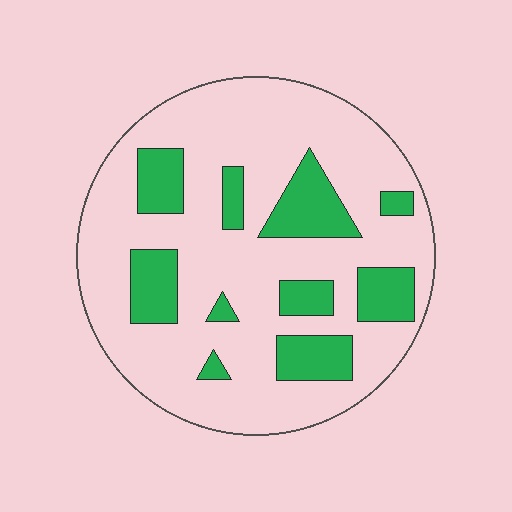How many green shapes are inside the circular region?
10.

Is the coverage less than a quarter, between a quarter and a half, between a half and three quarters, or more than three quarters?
Less than a quarter.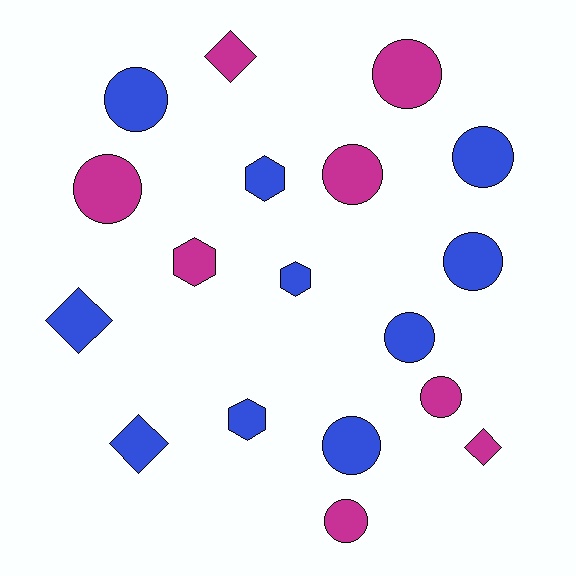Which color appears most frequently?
Blue, with 10 objects.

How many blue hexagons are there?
There are 3 blue hexagons.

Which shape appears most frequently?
Circle, with 10 objects.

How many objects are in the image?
There are 18 objects.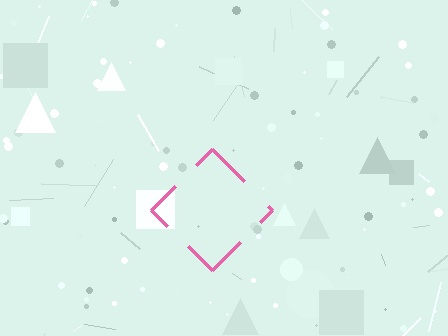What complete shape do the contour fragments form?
The contour fragments form a diamond.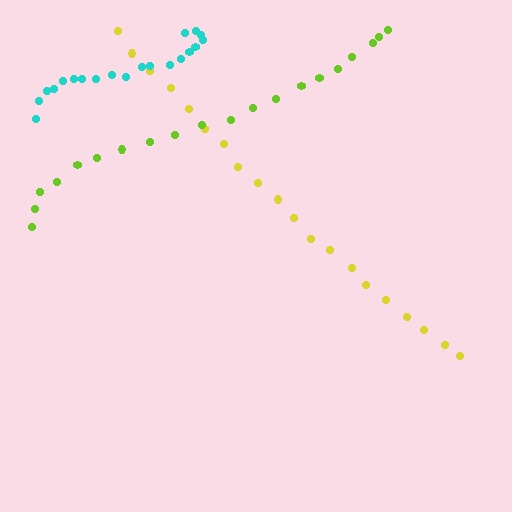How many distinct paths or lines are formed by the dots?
There are 3 distinct paths.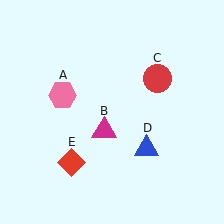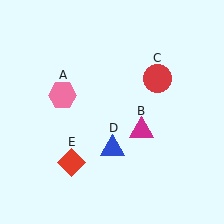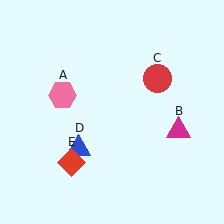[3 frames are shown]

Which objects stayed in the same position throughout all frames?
Pink hexagon (object A) and red circle (object C) and red diamond (object E) remained stationary.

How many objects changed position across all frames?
2 objects changed position: magenta triangle (object B), blue triangle (object D).